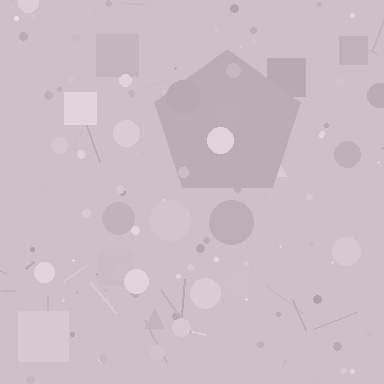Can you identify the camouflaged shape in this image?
The camouflaged shape is a pentagon.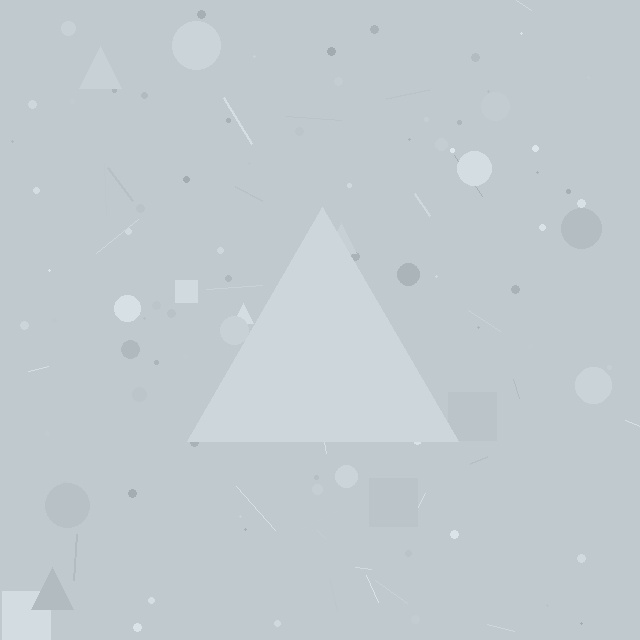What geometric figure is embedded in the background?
A triangle is embedded in the background.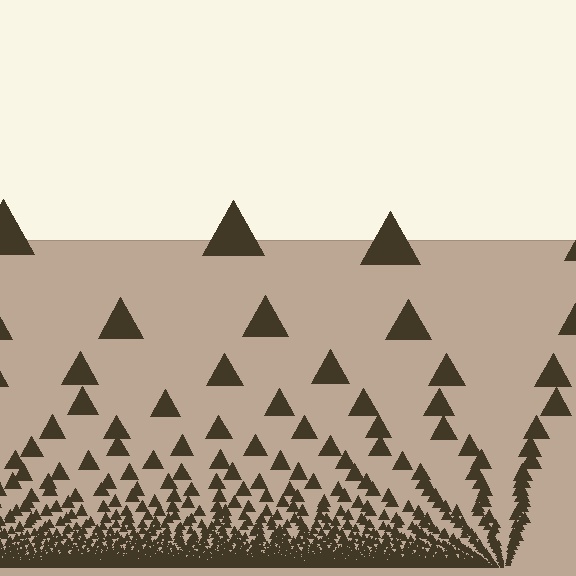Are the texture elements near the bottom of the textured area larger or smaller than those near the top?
Smaller. The gradient is inverted — elements near the bottom are smaller and denser.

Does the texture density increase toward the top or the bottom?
Density increases toward the bottom.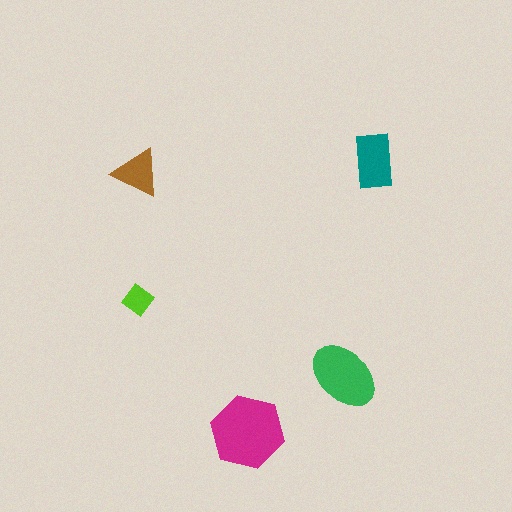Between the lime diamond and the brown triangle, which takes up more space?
The brown triangle.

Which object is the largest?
The magenta hexagon.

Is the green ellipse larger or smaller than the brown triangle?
Larger.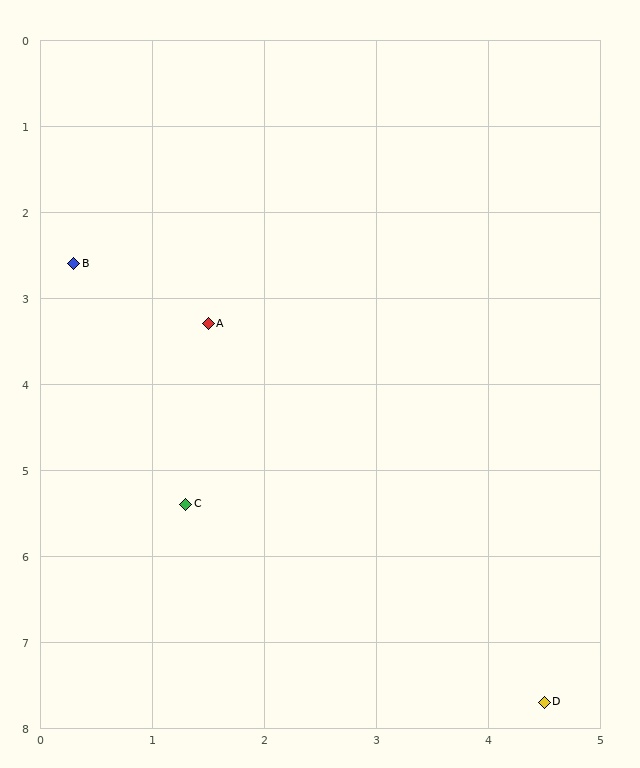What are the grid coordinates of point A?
Point A is at approximately (1.5, 3.3).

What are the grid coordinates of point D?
Point D is at approximately (4.5, 7.7).